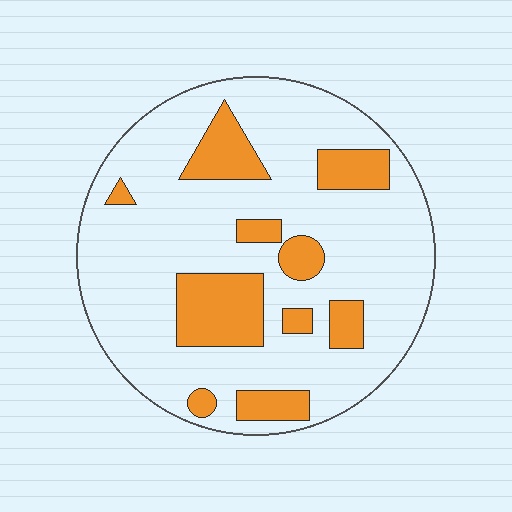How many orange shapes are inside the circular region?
10.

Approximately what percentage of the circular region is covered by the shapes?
Approximately 20%.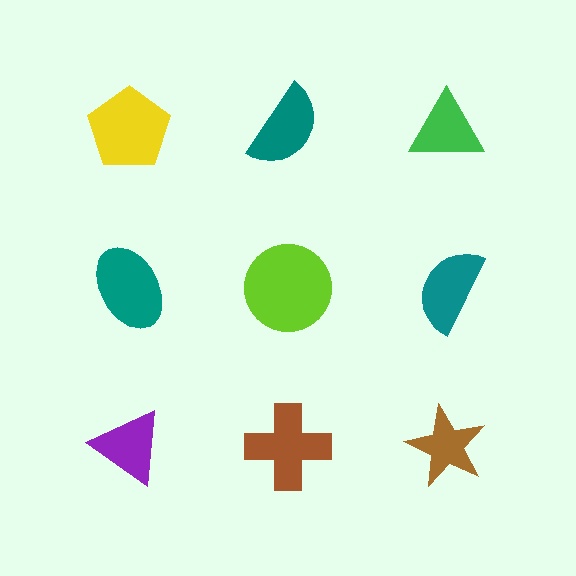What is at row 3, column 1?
A purple triangle.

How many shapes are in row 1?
3 shapes.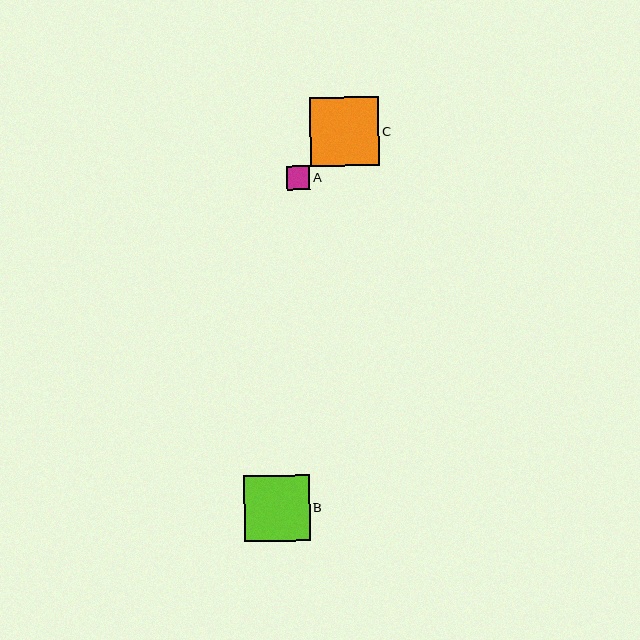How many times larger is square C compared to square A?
Square C is approximately 2.9 times the size of square A.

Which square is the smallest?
Square A is the smallest with a size of approximately 23 pixels.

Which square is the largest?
Square C is the largest with a size of approximately 69 pixels.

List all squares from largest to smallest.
From largest to smallest: C, B, A.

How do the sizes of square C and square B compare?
Square C and square B are approximately the same size.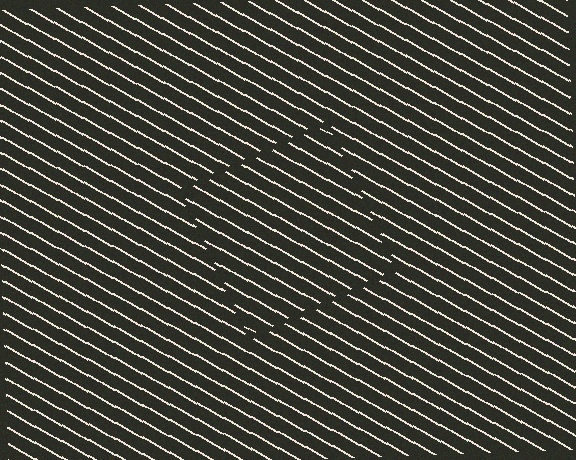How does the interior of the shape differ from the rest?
The interior of the shape contains the same grating, shifted by half a period — the contour is defined by the phase discontinuity where line-ends from the inner and outer gratings abut.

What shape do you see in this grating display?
An illusory square. The interior of the shape contains the same grating, shifted by half a period — the contour is defined by the phase discontinuity where line-ends from the inner and outer gratings abut.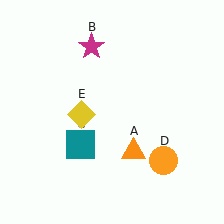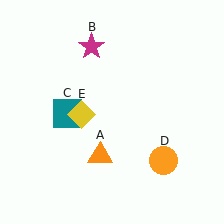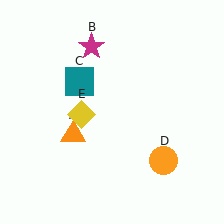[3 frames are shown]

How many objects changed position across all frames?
2 objects changed position: orange triangle (object A), teal square (object C).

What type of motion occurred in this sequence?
The orange triangle (object A), teal square (object C) rotated clockwise around the center of the scene.